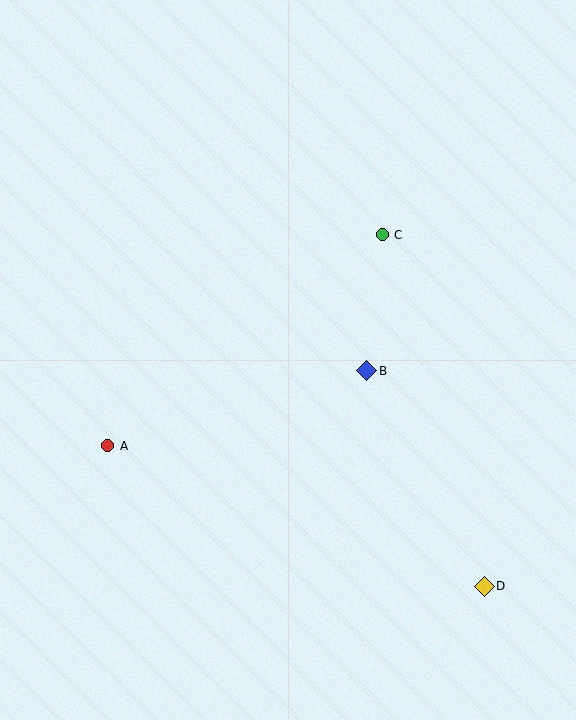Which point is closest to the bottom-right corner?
Point D is closest to the bottom-right corner.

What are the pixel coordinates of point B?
Point B is at (367, 371).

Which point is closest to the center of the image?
Point B at (367, 371) is closest to the center.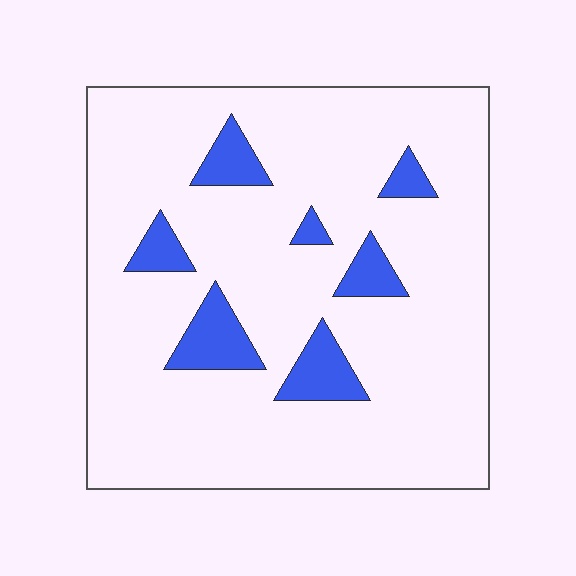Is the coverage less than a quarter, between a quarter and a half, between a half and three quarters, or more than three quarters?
Less than a quarter.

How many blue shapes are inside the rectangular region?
7.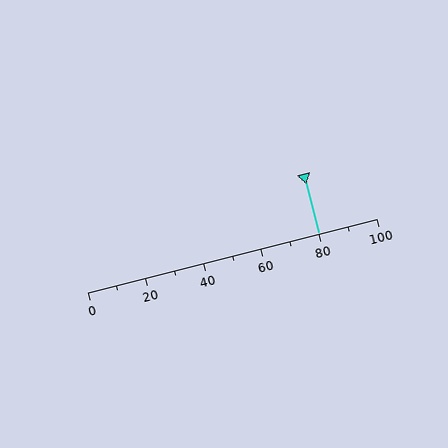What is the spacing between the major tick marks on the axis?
The major ticks are spaced 20 apart.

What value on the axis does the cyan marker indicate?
The marker indicates approximately 80.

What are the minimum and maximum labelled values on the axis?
The axis runs from 0 to 100.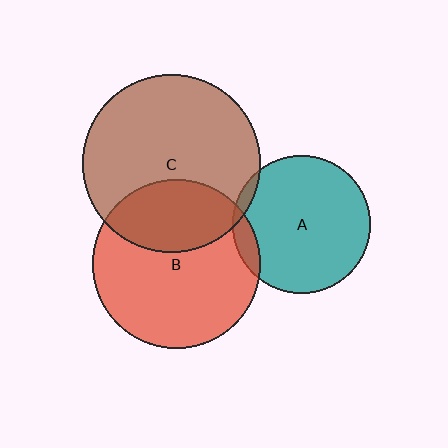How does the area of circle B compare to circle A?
Approximately 1.5 times.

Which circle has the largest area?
Circle C (brown).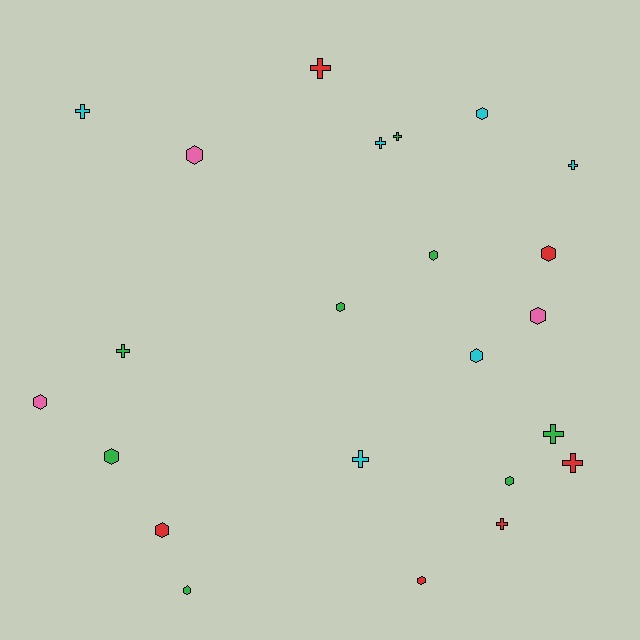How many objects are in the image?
There are 23 objects.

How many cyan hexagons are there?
There are 2 cyan hexagons.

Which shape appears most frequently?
Hexagon, with 13 objects.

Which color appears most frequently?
Green, with 8 objects.